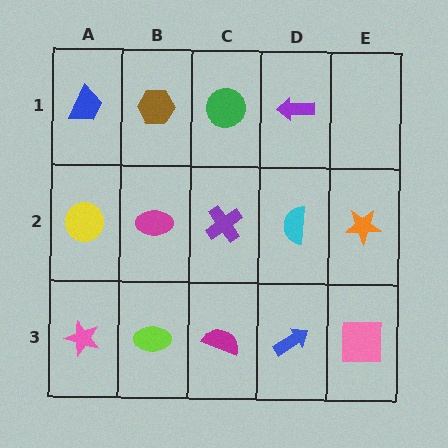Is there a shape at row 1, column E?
No, that cell is empty.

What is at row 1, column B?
A brown hexagon.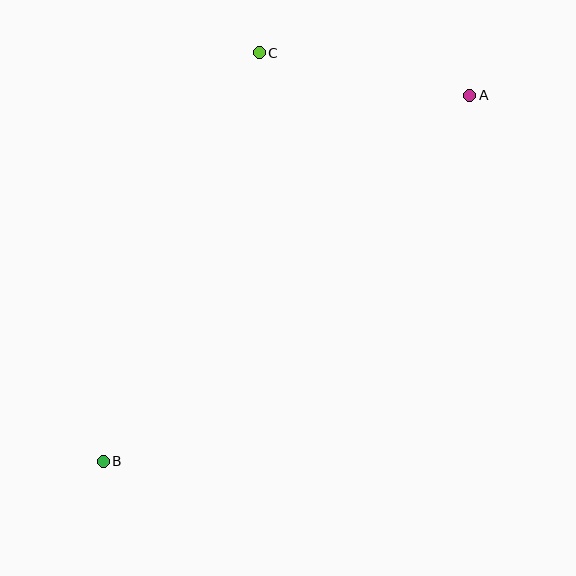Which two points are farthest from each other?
Points A and B are farthest from each other.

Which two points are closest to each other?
Points A and C are closest to each other.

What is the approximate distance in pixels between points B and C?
The distance between B and C is approximately 437 pixels.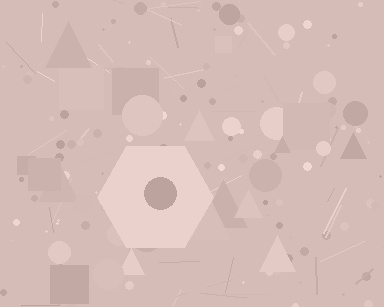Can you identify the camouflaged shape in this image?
The camouflaged shape is a hexagon.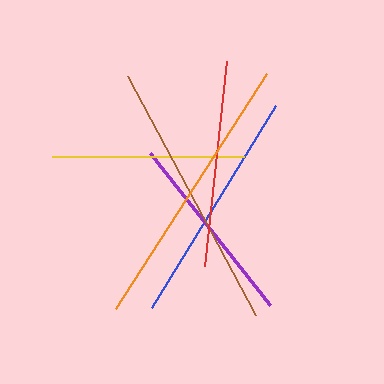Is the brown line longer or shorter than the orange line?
The orange line is longer than the brown line.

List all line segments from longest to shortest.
From longest to shortest: orange, brown, blue, red, purple, yellow.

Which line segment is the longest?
The orange line is the longest at approximately 280 pixels.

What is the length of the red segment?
The red segment is approximately 206 pixels long.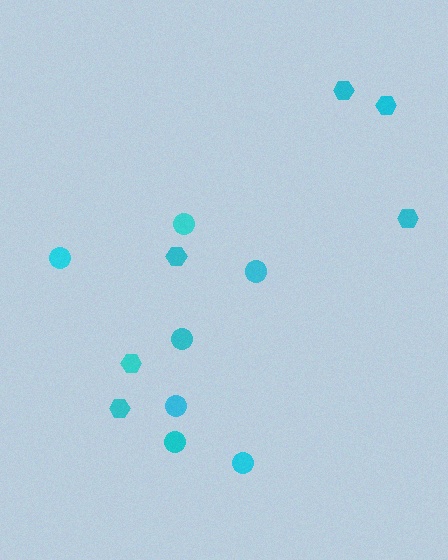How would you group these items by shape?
There are 2 groups: one group of hexagons (6) and one group of circles (7).